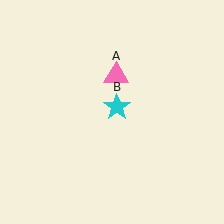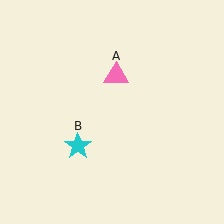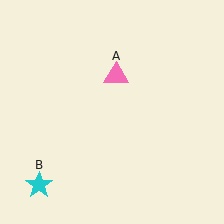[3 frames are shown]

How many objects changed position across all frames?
1 object changed position: cyan star (object B).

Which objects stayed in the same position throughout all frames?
Pink triangle (object A) remained stationary.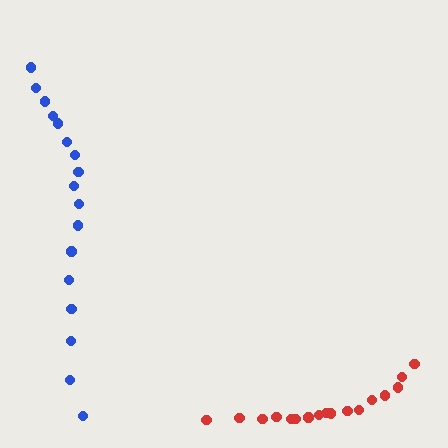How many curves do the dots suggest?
There are 2 distinct paths.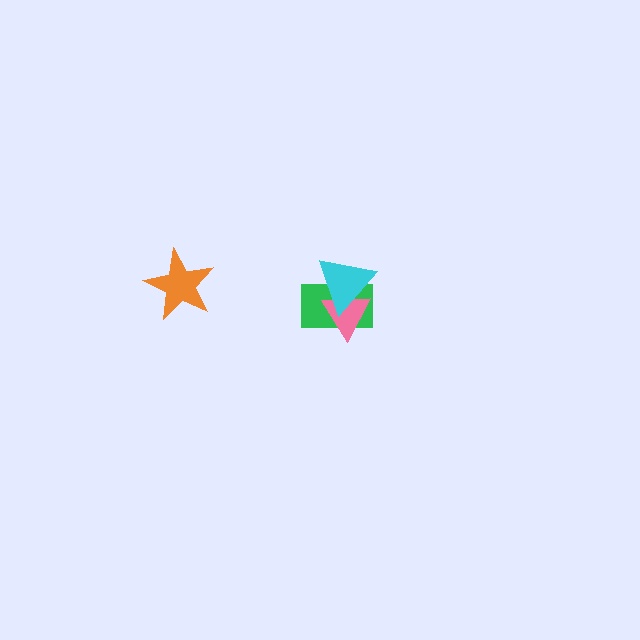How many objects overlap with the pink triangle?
2 objects overlap with the pink triangle.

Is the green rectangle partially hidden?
Yes, it is partially covered by another shape.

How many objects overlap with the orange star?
0 objects overlap with the orange star.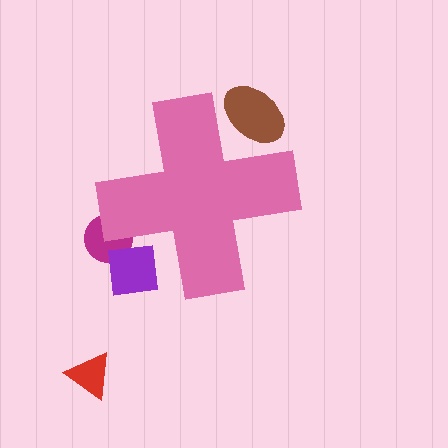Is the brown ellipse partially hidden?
Yes, the brown ellipse is partially hidden behind the pink cross.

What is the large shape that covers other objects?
A pink cross.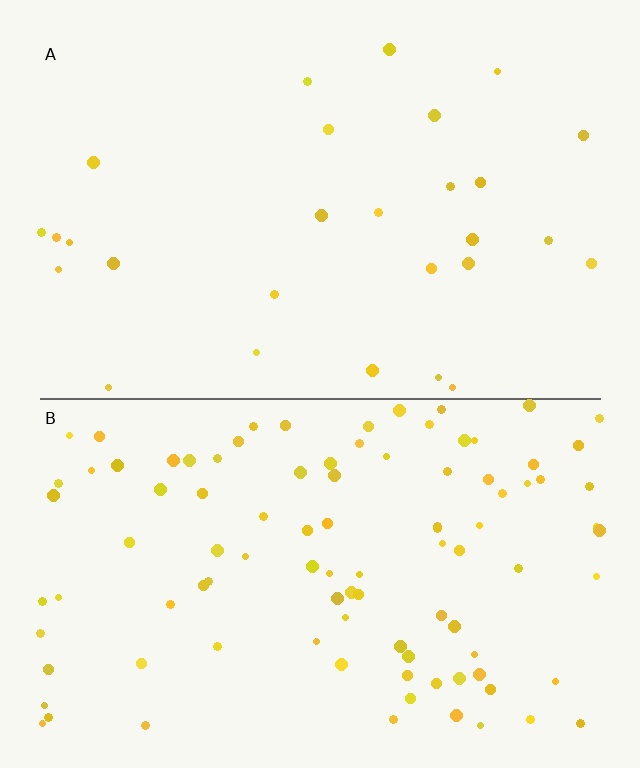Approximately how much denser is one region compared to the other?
Approximately 3.6× — region B over region A.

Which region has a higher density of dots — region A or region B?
B (the bottom).